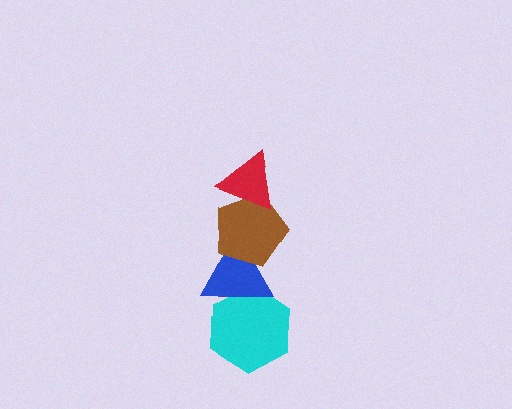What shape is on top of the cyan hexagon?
The blue triangle is on top of the cyan hexagon.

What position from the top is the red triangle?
The red triangle is 1st from the top.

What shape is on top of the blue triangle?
The brown pentagon is on top of the blue triangle.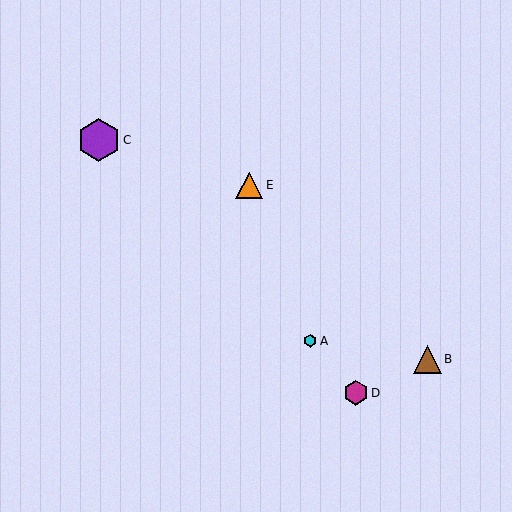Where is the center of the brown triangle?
The center of the brown triangle is at (427, 359).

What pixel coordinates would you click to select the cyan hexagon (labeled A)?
Click at (310, 341) to select the cyan hexagon A.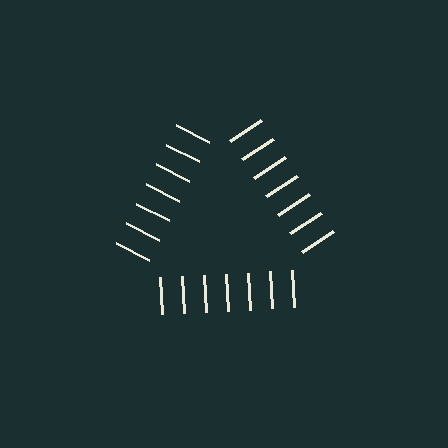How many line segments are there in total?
21 — 7 along each of the 3 edges.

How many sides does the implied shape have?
3 sides — the line-ends trace a triangle.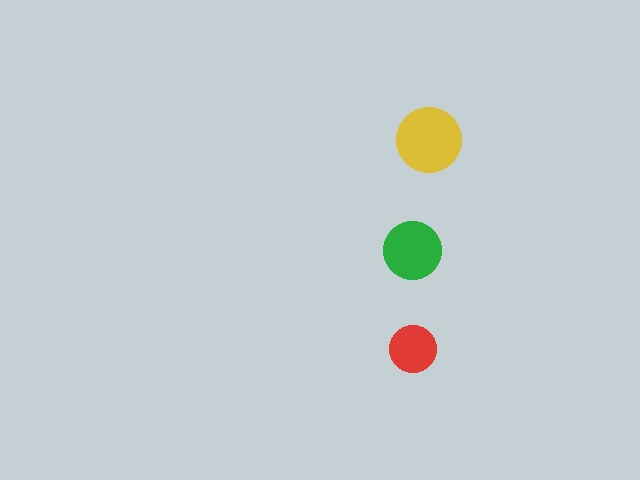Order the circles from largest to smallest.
the yellow one, the green one, the red one.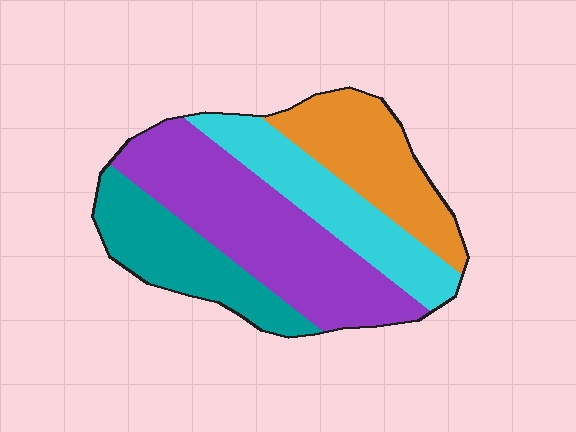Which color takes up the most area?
Purple, at roughly 35%.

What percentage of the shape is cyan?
Cyan covers roughly 20% of the shape.